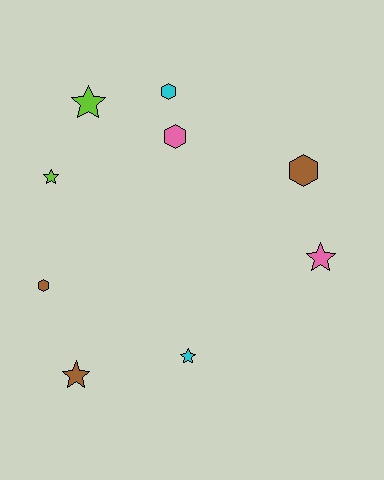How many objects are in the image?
There are 9 objects.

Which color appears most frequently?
Brown, with 3 objects.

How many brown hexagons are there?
There are 2 brown hexagons.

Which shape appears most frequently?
Star, with 5 objects.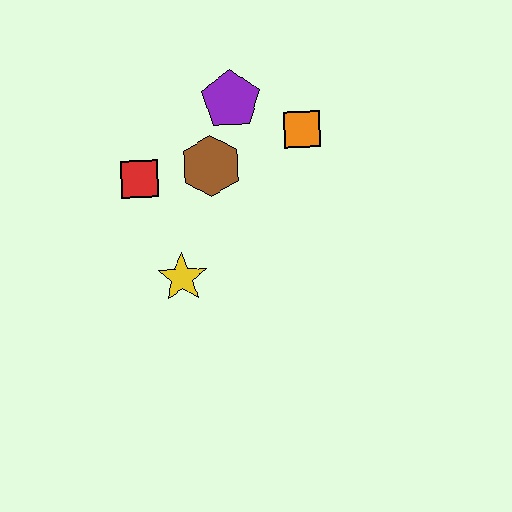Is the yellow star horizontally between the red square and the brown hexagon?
Yes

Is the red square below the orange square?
Yes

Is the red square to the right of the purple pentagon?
No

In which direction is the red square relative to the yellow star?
The red square is above the yellow star.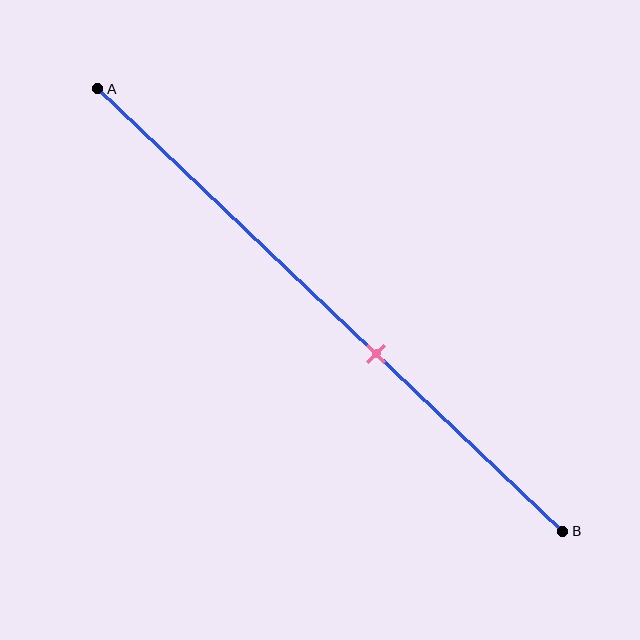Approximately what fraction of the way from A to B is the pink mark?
The pink mark is approximately 60% of the way from A to B.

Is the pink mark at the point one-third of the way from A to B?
No, the mark is at about 60% from A, not at the 33% one-third point.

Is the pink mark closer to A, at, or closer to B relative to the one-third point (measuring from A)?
The pink mark is closer to point B than the one-third point of segment AB.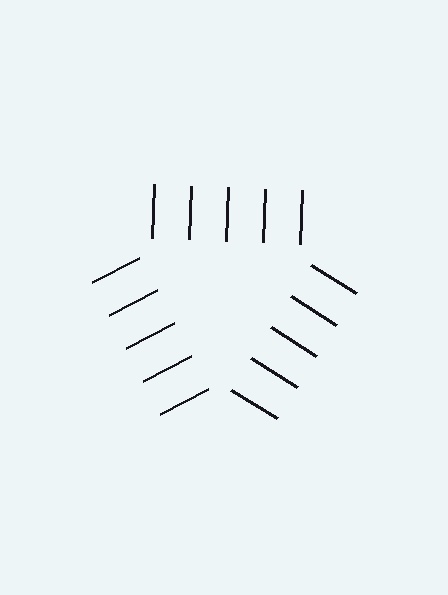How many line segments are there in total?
15 — 5 along each of the 3 edges.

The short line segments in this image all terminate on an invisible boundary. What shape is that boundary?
An illusory triangle — the line segments terminate on its edges but no continuous stroke is drawn.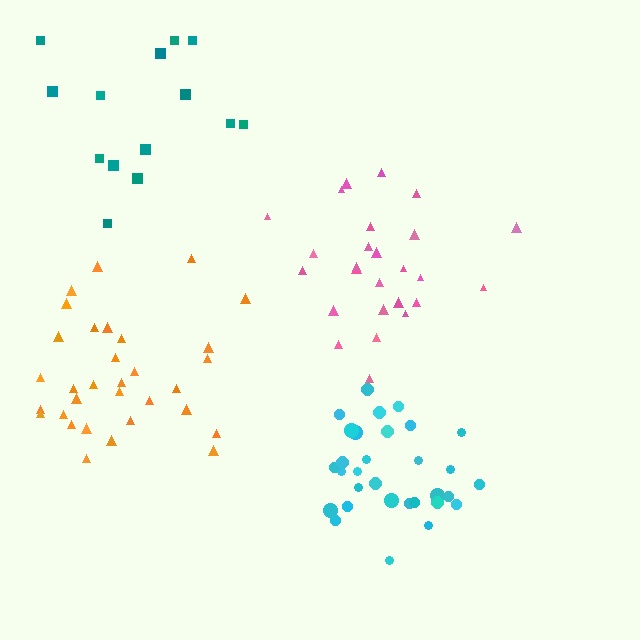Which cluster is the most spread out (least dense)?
Teal.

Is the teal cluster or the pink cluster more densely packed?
Pink.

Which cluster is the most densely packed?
Cyan.